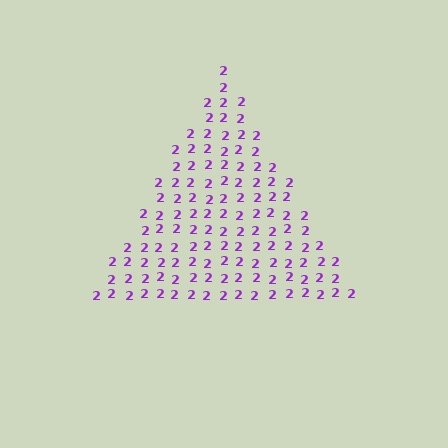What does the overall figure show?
The overall figure shows a triangle.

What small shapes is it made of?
It is made of small digit 2's.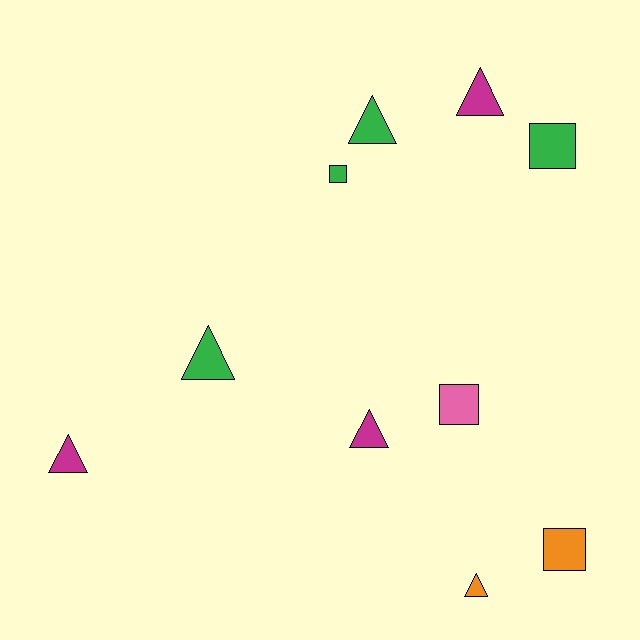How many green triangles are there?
There are 2 green triangles.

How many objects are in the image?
There are 10 objects.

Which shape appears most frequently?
Triangle, with 6 objects.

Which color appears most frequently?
Green, with 4 objects.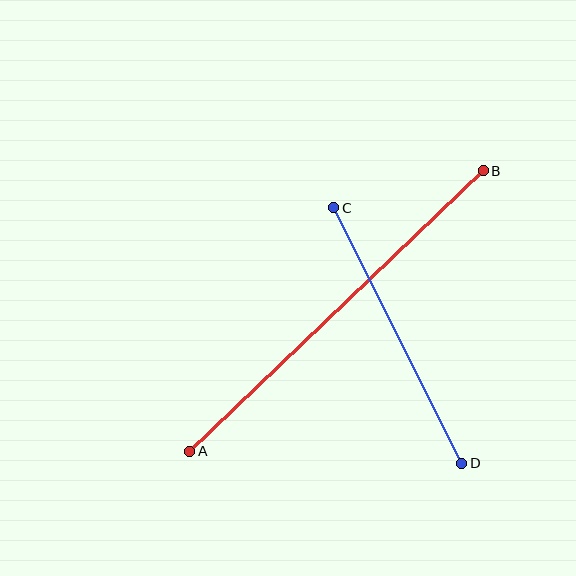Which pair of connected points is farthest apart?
Points A and B are farthest apart.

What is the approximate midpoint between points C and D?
The midpoint is at approximately (398, 335) pixels.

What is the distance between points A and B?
The distance is approximately 406 pixels.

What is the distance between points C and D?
The distance is approximately 286 pixels.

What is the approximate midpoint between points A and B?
The midpoint is at approximately (337, 311) pixels.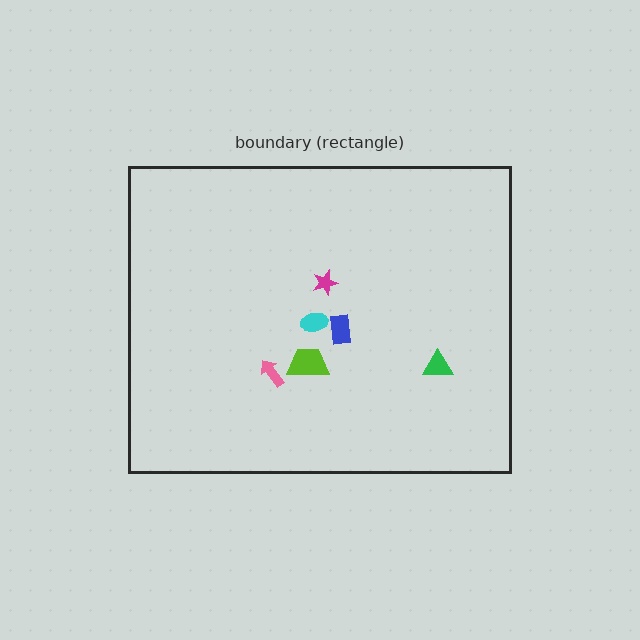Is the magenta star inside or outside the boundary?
Inside.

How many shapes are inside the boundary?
6 inside, 0 outside.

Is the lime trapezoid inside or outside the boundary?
Inside.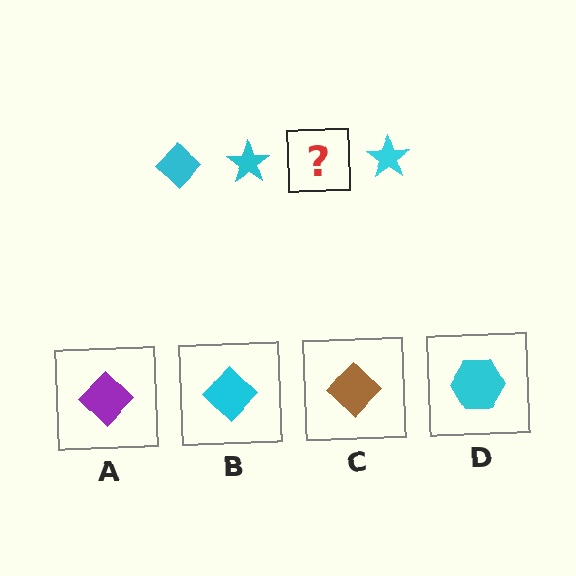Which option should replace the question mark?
Option B.